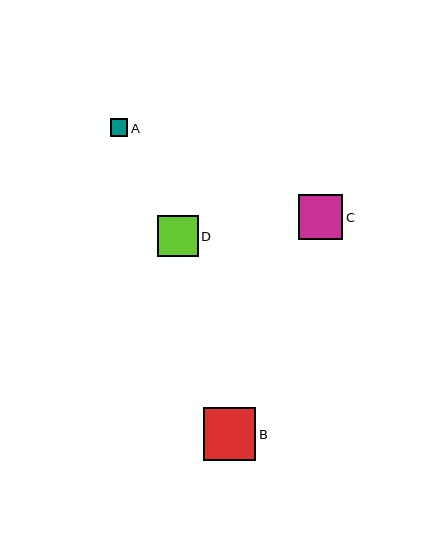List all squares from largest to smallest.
From largest to smallest: B, C, D, A.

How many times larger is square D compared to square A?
Square D is approximately 2.4 times the size of square A.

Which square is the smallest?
Square A is the smallest with a size of approximately 17 pixels.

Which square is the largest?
Square B is the largest with a size of approximately 53 pixels.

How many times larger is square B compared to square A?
Square B is approximately 3.0 times the size of square A.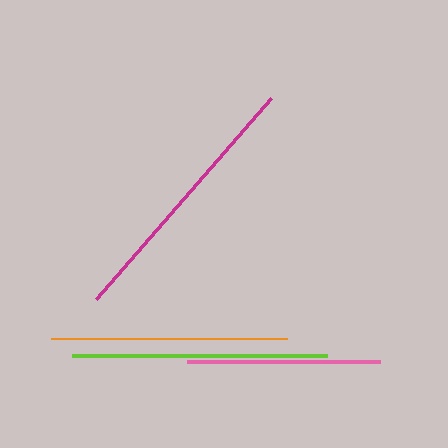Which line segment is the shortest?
The pink line is the shortest at approximately 193 pixels.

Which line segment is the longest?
The magenta line is the longest at approximately 267 pixels.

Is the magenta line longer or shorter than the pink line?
The magenta line is longer than the pink line.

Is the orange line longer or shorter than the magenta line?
The magenta line is longer than the orange line.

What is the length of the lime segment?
The lime segment is approximately 255 pixels long.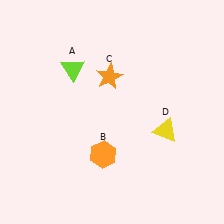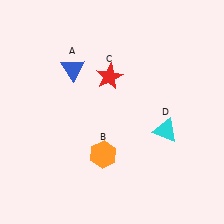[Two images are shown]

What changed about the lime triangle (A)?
In Image 1, A is lime. In Image 2, it changed to blue.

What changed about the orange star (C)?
In Image 1, C is orange. In Image 2, it changed to red.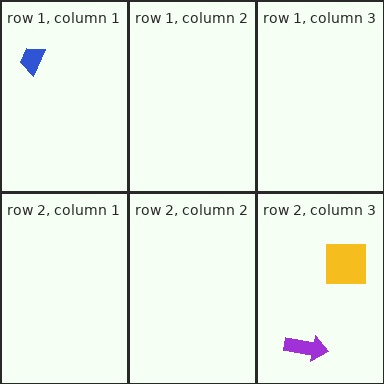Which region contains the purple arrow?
The row 2, column 3 region.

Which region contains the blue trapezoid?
The row 1, column 1 region.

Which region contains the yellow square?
The row 2, column 3 region.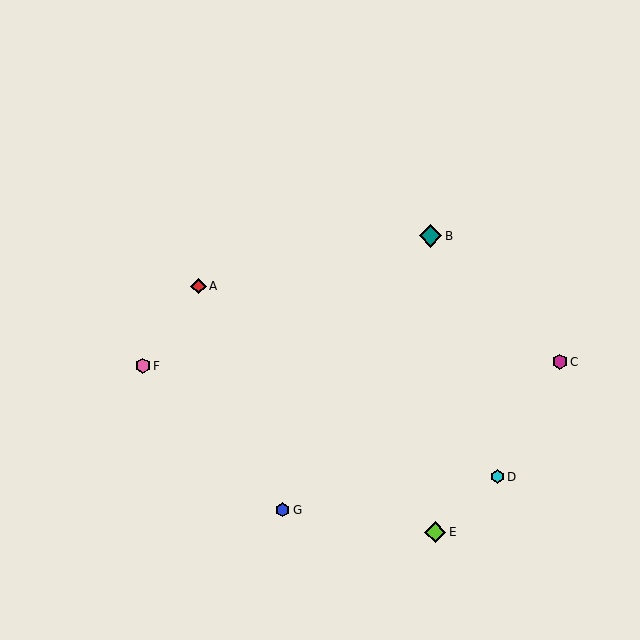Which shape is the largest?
The teal diamond (labeled B) is the largest.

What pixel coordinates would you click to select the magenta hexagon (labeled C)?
Click at (560, 362) to select the magenta hexagon C.